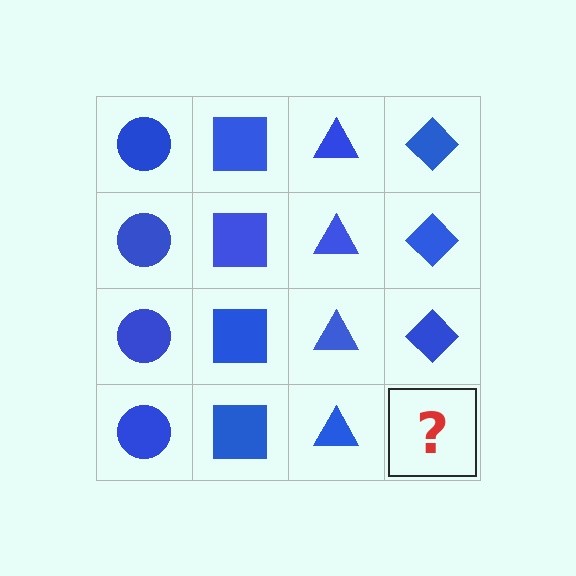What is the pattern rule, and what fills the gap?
The rule is that each column has a consistent shape. The gap should be filled with a blue diamond.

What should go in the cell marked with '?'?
The missing cell should contain a blue diamond.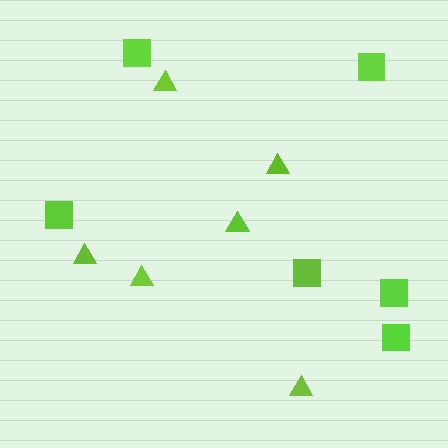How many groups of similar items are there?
There are 2 groups: one group of triangles (6) and one group of squares (6).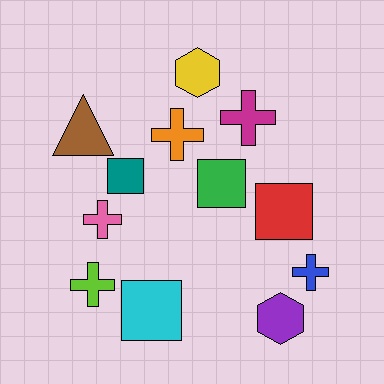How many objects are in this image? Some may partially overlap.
There are 12 objects.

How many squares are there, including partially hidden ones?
There are 4 squares.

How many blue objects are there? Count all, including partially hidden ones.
There is 1 blue object.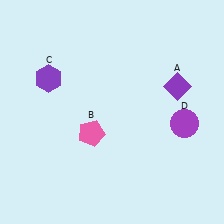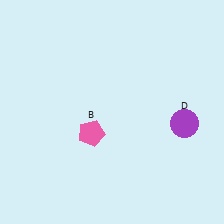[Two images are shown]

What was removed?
The purple diamond (A), the purple hexagon (C) were removed in Image 2.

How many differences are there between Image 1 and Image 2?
There are 2 differences between the two images.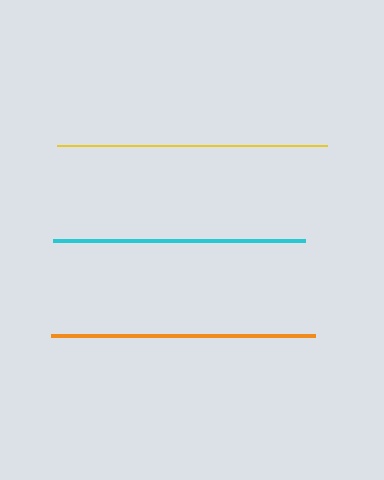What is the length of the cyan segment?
The cyan segment is approximately 252 pixels long.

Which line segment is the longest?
The yellow line is the longest at approximately 270 pixels.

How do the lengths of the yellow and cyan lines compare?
The yellow and cyan lines are approximately the same length.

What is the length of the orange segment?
The orange segment is approximately 264 pixels long.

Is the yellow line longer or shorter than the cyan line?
The yellow line is longer than the cyan line.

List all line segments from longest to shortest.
From longest to shortest: yellow, orange, cyan.